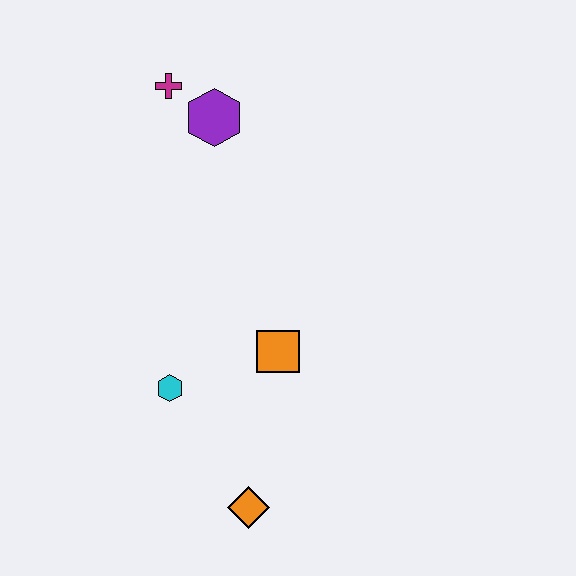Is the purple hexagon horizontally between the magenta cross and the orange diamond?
Yes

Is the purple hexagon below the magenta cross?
Yes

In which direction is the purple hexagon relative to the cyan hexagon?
The purple hexagon is above the cyan hexagon.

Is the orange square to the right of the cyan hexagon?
Yes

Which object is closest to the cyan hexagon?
The orange square is closest to the cyan hexagon.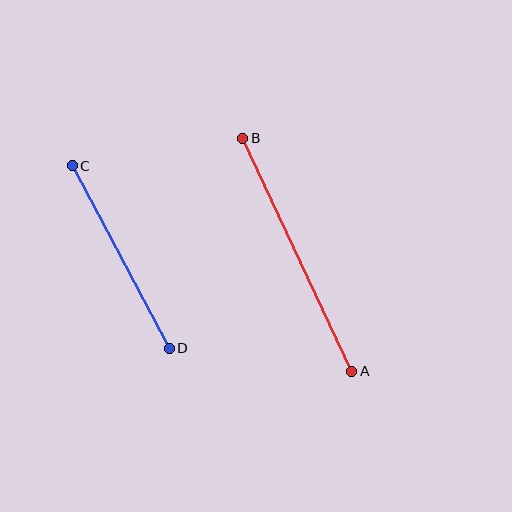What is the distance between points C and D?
The distance is approximately 207 pixels.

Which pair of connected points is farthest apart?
Points A and B are farthest apart.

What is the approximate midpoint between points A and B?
The midpoint is at approximately (297, 255) pixels.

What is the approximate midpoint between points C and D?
The midpoint is at approximately (121, 257) pixels.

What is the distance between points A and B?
The distance is approximately 257 pixels.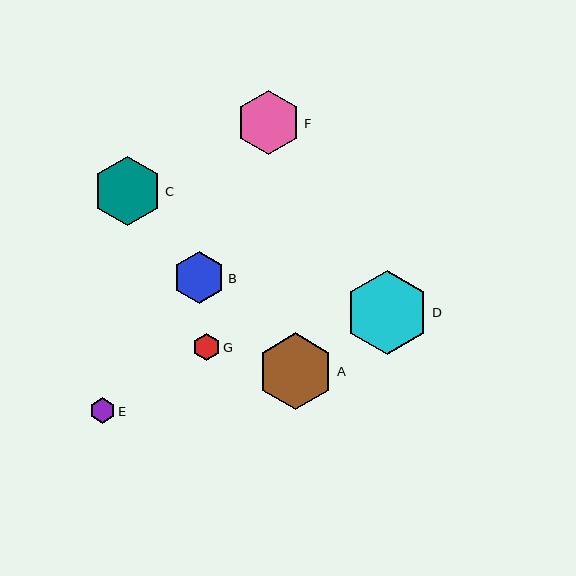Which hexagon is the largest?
Hexagon D is the largest with a size of approximately 84 pixels.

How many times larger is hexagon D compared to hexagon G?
Hexagon D is approximately 3.1 times the size of hexagon G.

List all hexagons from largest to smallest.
From largest to smallest: D, A, C, F, B, G, E.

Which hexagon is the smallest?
Hexagon E is the smallest with a size of approximately 25 pixels.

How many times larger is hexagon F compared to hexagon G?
Hexagon F is approximately 2.3 times the size of hexagon G.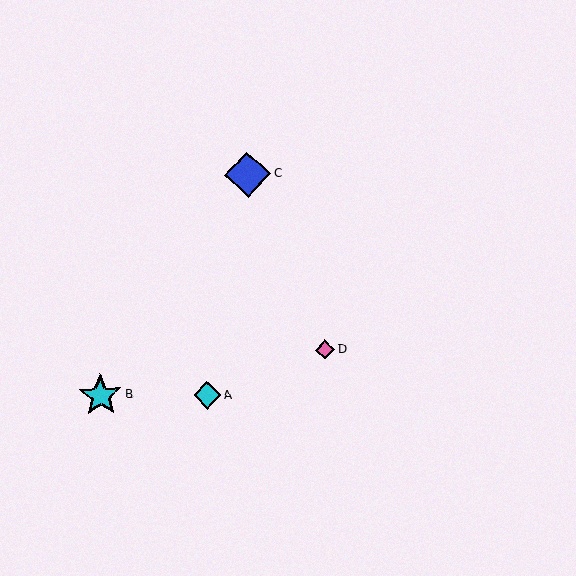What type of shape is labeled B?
Shape B is a cyan star.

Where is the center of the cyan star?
The center of the cyan star is at (100, 395).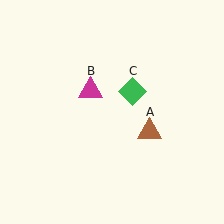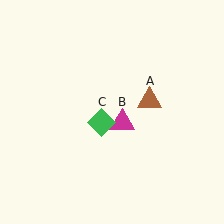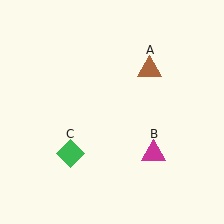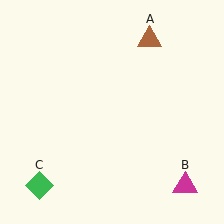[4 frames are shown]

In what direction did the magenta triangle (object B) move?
The magenta triangle (object B) moved down and to the right.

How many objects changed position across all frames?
3 objects changed position: brown triangle (object A), magenta triangle (object B), green diamond (object C).